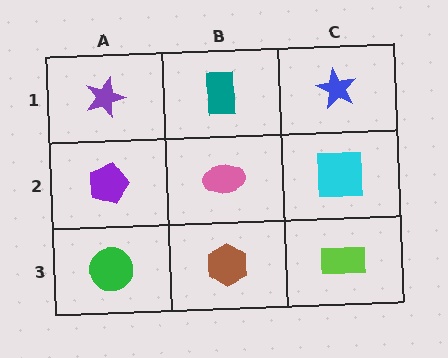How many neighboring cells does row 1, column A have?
2.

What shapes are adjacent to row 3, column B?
A pink ellipse (row 2, column B), a green circle (row 3, column A), a lime rectangle (row 3, column C).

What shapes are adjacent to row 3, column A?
A purple pentagon (row 2, column A), a brown hexagon (row 3, column B).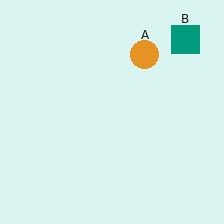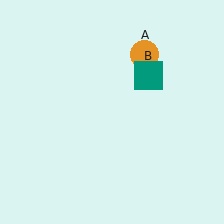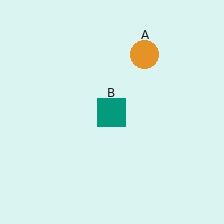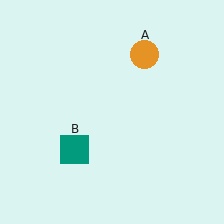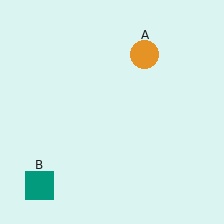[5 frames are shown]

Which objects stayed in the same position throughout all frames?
Orange circle (object A) remained stationary.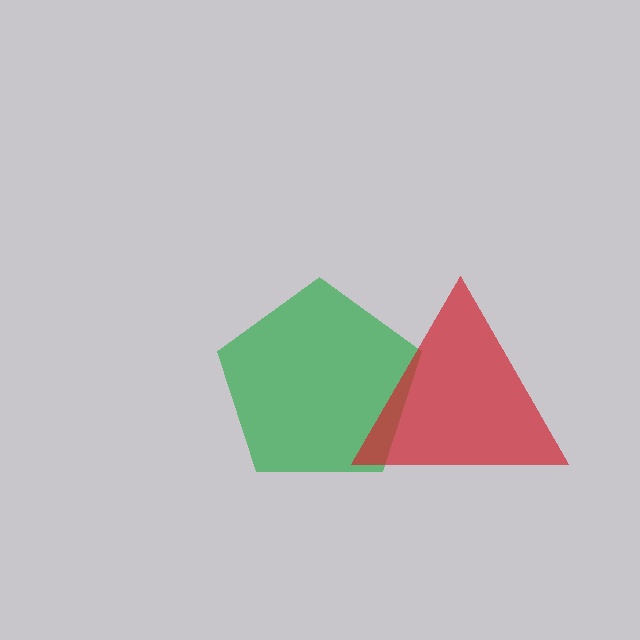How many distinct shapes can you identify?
There are 2 distinct shapes: a green pentagon, a red triangle.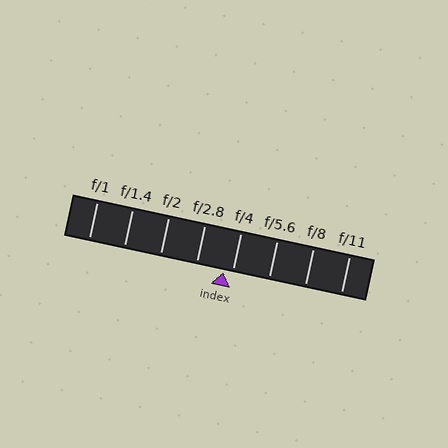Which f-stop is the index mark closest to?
The index mark is closest to f/4.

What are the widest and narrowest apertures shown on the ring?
The widest aperture shown is f/1 and the narrowest is f/11.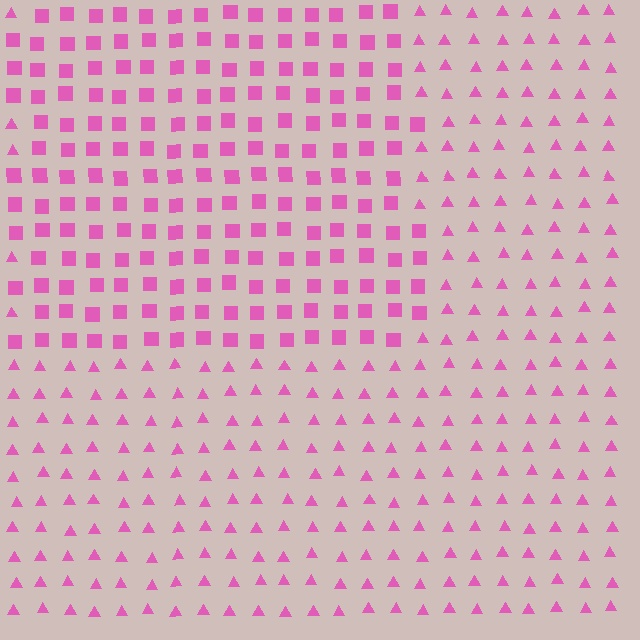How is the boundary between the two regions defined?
The boundary is defined by a change in element shape: squares inside vs. triangles outside. All elements share the same color and spacing.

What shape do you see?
I see a rectangle.